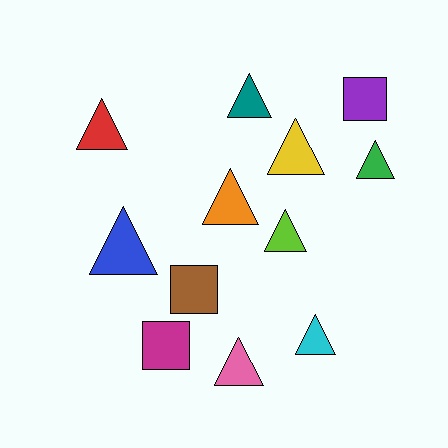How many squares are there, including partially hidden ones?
There are 3 squares.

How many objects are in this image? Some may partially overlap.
There are 12 objects.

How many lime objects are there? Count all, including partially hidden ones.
There is 1 lime object.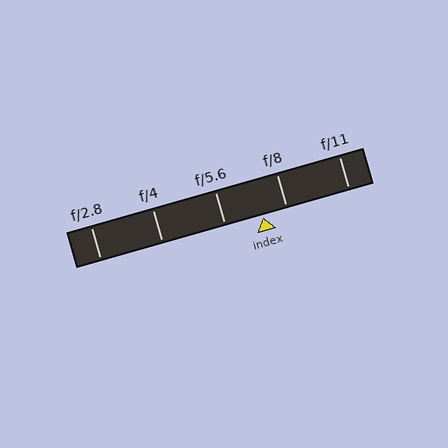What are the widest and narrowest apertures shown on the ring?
The widest aperture shown is f/2.8 and the narrowest is f/11.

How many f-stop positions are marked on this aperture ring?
There are 5 f-stop positions marked.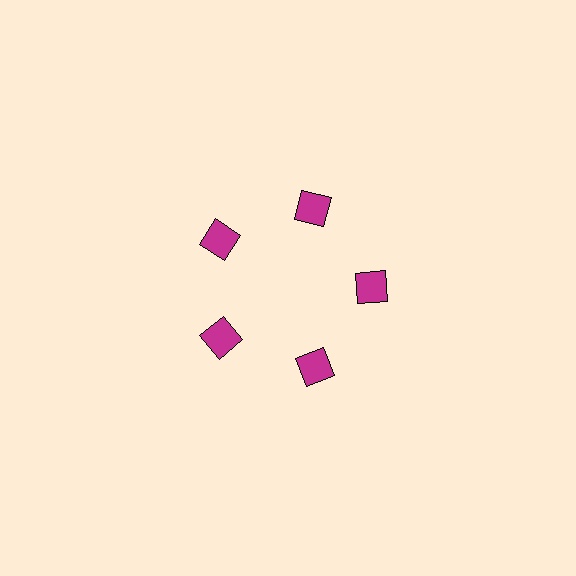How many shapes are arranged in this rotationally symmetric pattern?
There are 5 shapes, arranged in 5 groups of 1.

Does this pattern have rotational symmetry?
Yes, this pattern has 5-fold rotational symmetry. It looks the same after rotating 72 degrees around the center.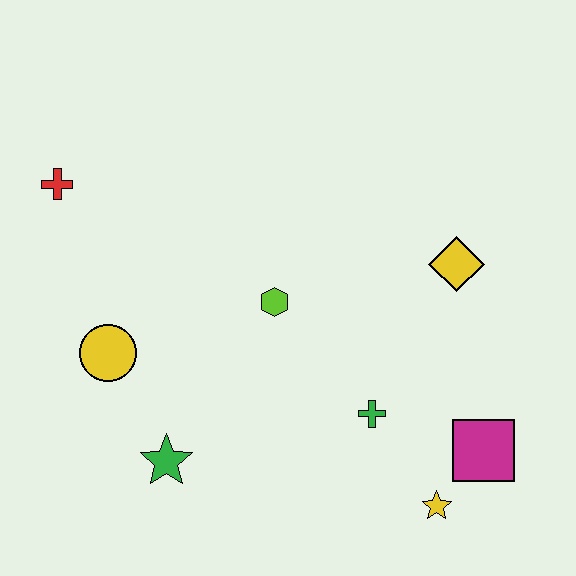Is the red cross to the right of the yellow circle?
No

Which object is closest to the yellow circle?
The green star is closest to the yellow circle.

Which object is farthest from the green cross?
The red cross is farthest from the green cross.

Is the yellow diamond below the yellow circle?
No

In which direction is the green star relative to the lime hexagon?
The green star is below the lime hexagon.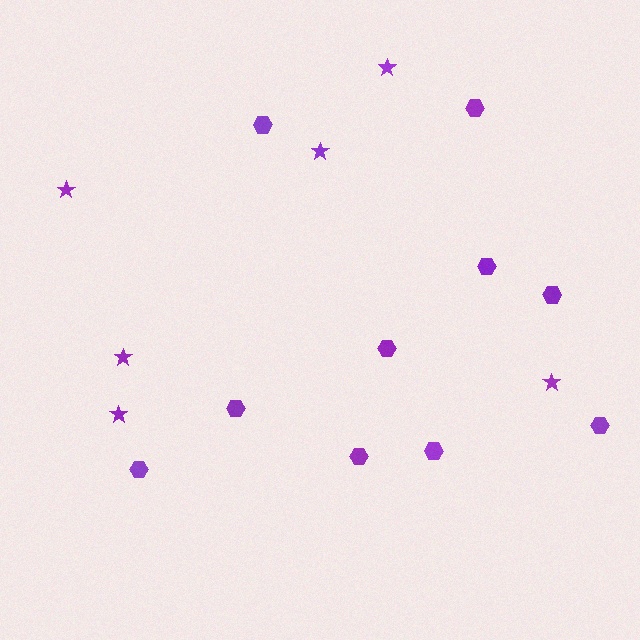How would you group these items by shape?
There are 2 groups: one group of stars (6) and one group of hexagons (10).